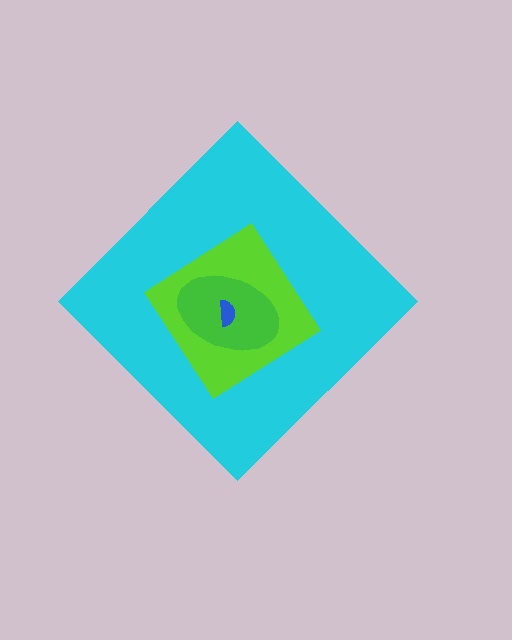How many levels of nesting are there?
4.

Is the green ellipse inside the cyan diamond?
Yes.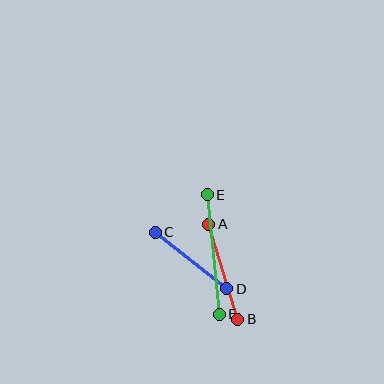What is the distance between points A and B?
The distance is approximately 100 pixels.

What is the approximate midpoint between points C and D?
The midpoint is at approximately (191, 260) pixels.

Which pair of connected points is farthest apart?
Points E and F are farthest apart.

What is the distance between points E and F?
The distance is approximately 120 pixels.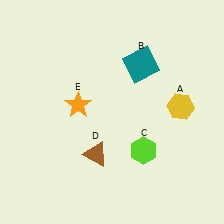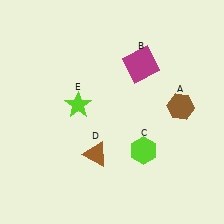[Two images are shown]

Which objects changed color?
A changed from yellow to brown. B changed from teal to magenta. E changed from orange to lime.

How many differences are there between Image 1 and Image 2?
There are 3 differences between the two images.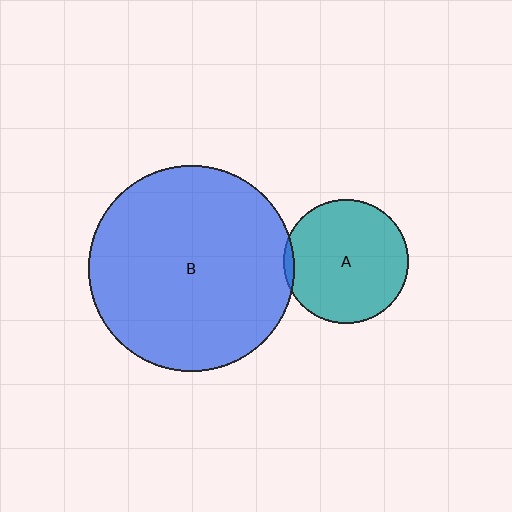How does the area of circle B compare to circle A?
Approximately 2.7 times.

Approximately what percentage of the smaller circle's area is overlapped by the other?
Approximately 5%.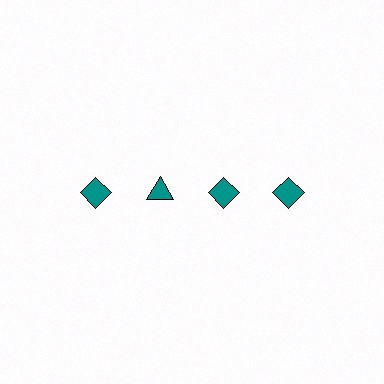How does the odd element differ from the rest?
It has a different shape: triangle instead of diamond.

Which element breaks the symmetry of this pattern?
The teal triangle in the top row, second from left column breaks the symmetry. All other shapes are teal diamonds.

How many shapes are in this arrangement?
There are 4 shapes arranged in a grid pattern.